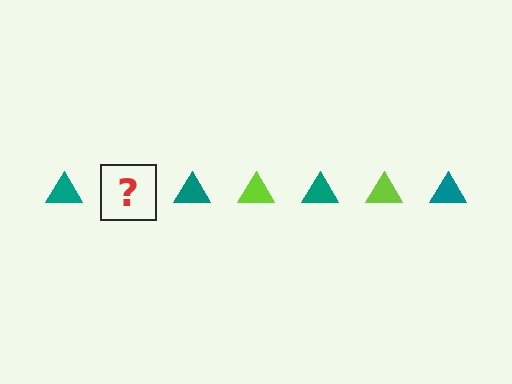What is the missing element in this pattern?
The missing element is a lime triangle.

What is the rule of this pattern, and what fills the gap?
The rule is that the pattern cycles through teal, lime triangles. The gap should be filled with a lime triangle.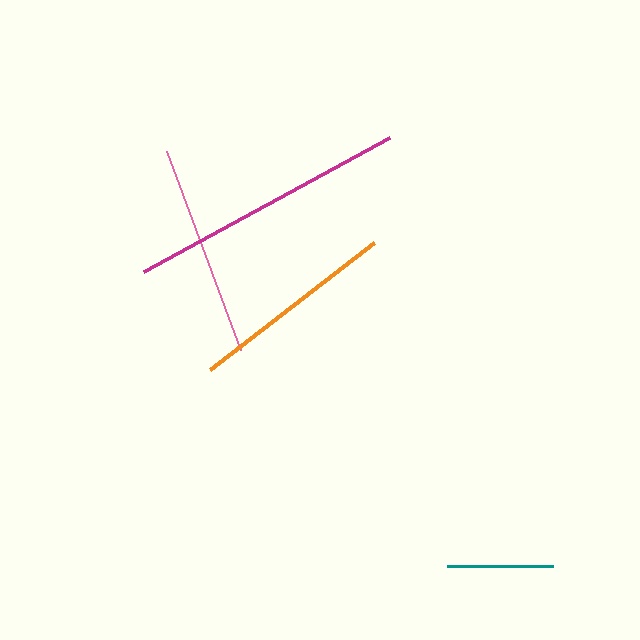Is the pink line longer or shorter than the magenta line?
The magenta line is longer than the pink line.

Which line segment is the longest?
The magenta line is the longest at approximately 280 pixels.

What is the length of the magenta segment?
The magenta segment is approximately 280 pixels long.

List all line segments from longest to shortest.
From longest to shortest: magenta, pink, orange, teal.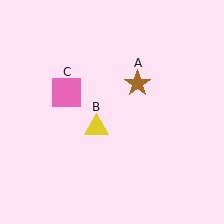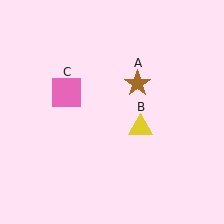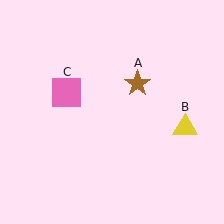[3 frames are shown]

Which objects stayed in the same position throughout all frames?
Brown star (object A) and pink square (object C) remained stationary.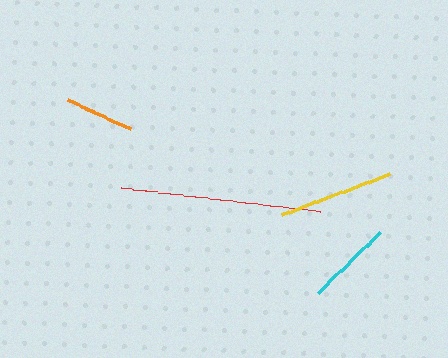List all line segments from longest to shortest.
From longest to shortest: red, yellow, cyan, orange.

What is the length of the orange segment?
The orange segment is approximately 70 pixels long.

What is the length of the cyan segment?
The cyan segment is approximately 87 pixels long.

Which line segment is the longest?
The red line is the longest at approximately 201 pixels.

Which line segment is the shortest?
The orange line is the shortest at approximately 70 pixels.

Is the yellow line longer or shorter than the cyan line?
The yellow line is longer than the cyan line.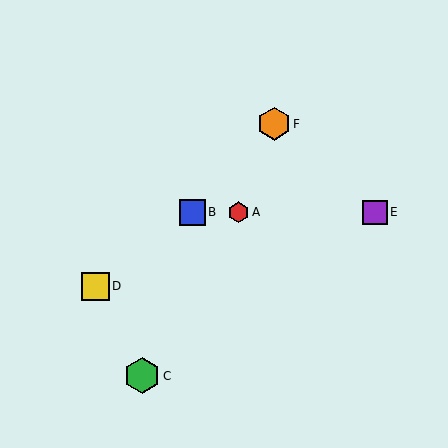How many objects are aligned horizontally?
3 objects (A, B, E) are aligned horizontally.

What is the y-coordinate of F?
Object F is at y≈124.